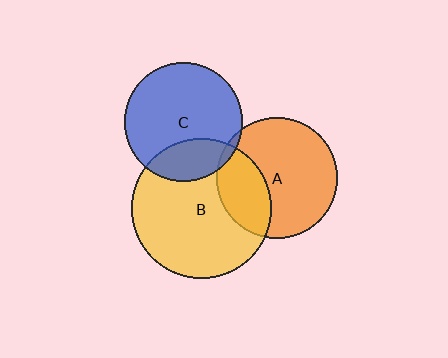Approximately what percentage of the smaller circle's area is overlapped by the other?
Approximately 30%.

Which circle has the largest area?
Circle B (yellow).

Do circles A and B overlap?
Yes.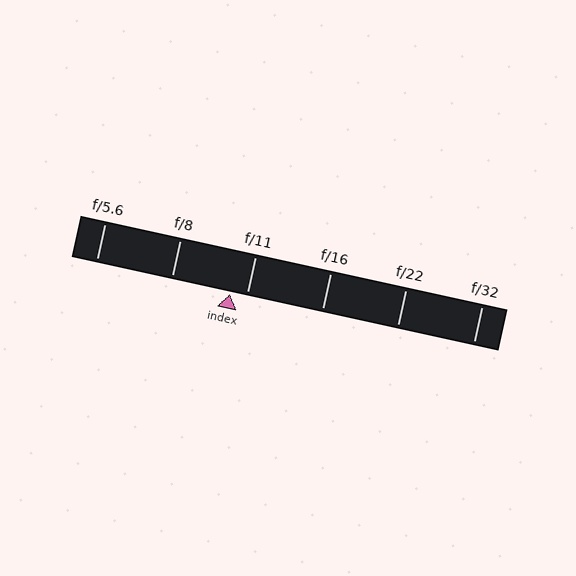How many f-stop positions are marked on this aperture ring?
There are 6 f-stop positions marked.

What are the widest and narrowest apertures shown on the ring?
The widest aperture shown is f/5.6 and the narrowest is f/32.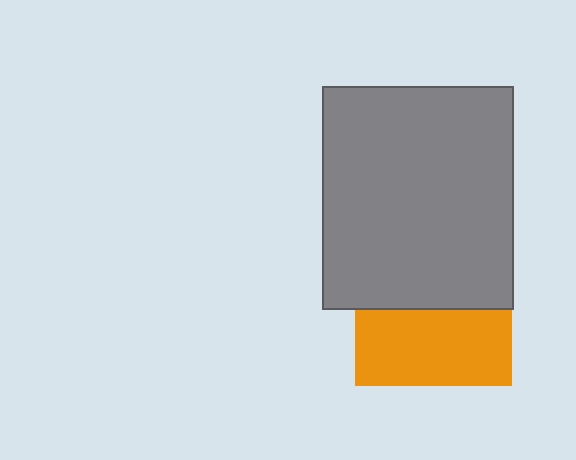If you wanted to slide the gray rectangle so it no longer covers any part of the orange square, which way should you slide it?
Slide it up — that is the most direct way to separate the two shapes.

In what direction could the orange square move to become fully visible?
The orange square could move down. That would shift it out from behind the gray rectangle entirely.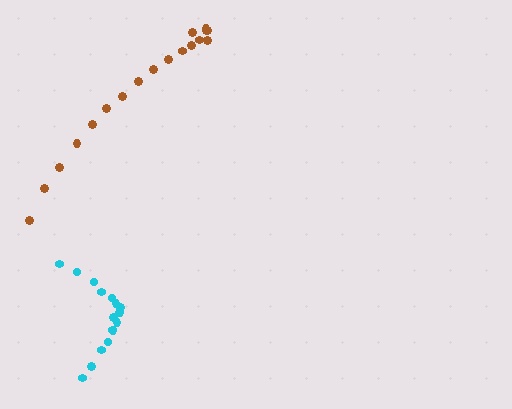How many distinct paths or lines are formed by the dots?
There are 2 distinct paths.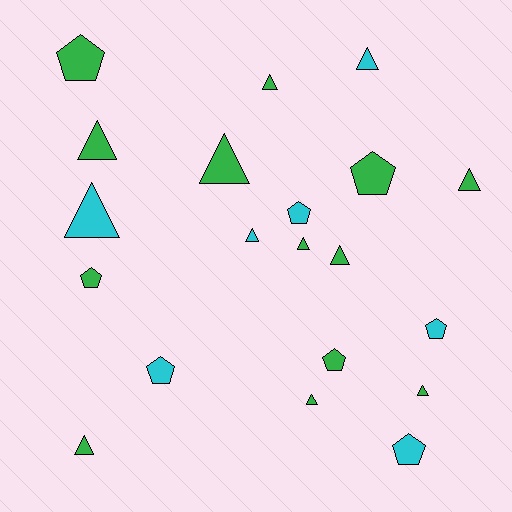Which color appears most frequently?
Green, with 13 objects.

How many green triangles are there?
There are 9 green triangles.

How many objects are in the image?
There are 20 objects.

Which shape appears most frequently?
Triangle, with 12 objects.